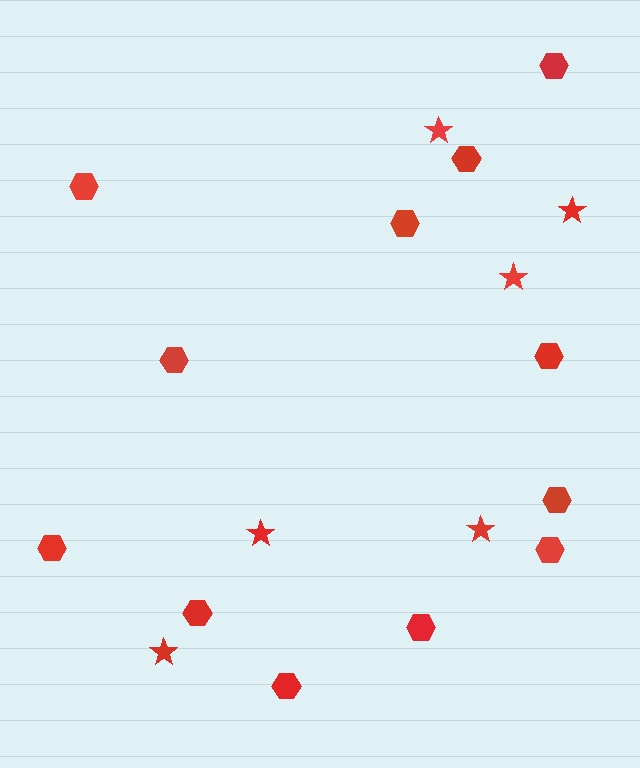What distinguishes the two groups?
There are 2 groups: one group of stars (6) and one group of hexagons (12).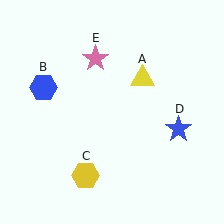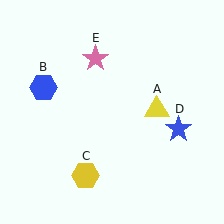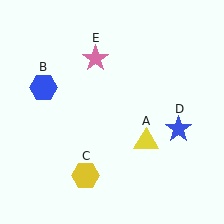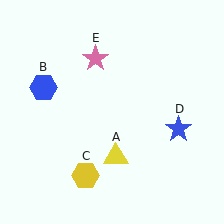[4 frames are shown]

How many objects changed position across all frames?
1 object changed position: yellow triangle (object A).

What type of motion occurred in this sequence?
The yellow triangle (object A) rotated clockwise around the center of the scene.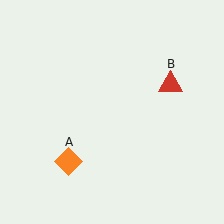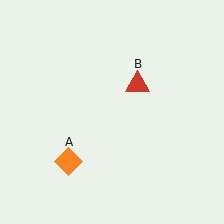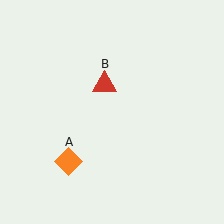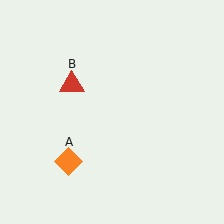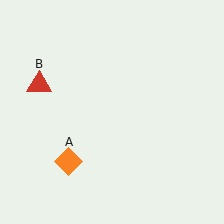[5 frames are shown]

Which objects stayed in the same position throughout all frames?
Orange diamond (object A) remained stationary.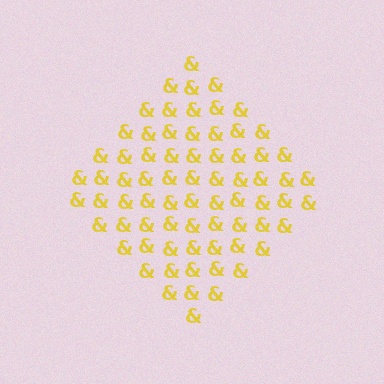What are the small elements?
The small elements are ampersands.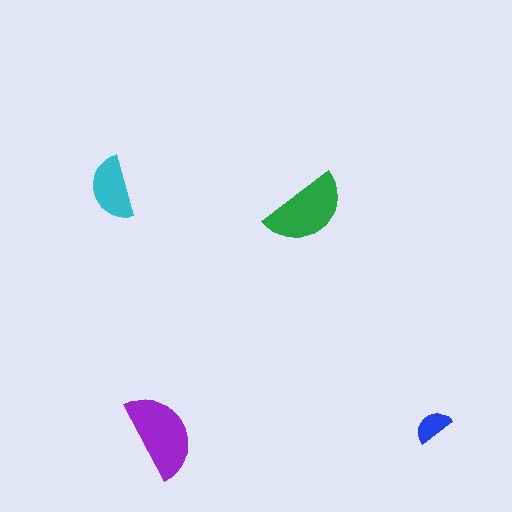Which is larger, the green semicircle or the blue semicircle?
The green one.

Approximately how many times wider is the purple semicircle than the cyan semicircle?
About 1.5 times wider.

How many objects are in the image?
There are 4 objects in the image.